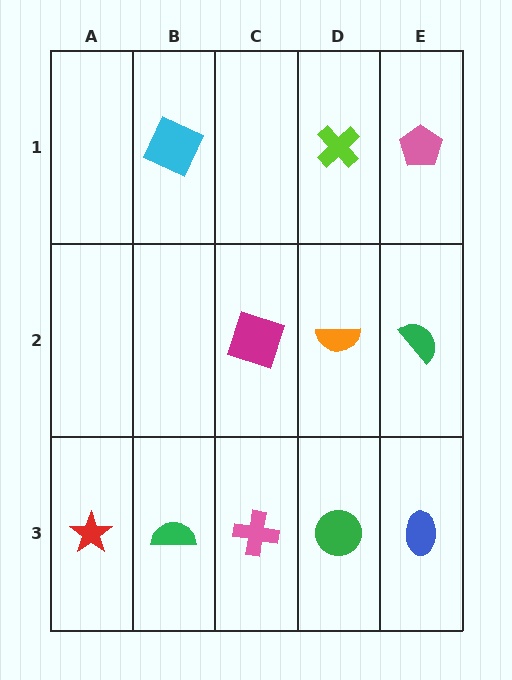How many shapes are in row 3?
5 shapes.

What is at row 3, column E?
A blue ellipse.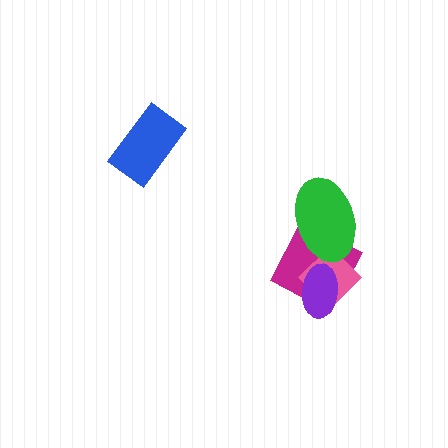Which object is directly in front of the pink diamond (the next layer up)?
The purple ellipse is directly in front of the pink diamond.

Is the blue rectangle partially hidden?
No, no other shape covers it.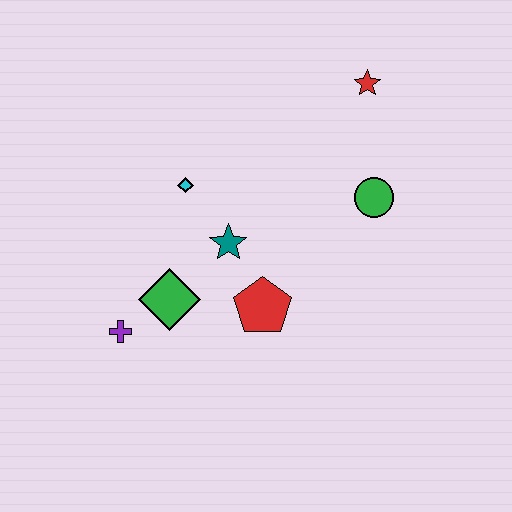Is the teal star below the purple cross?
No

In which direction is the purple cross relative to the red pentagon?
The purple cross is to the left of the red pentagon.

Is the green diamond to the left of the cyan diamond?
Yes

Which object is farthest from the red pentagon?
The red star is farthest from the red pentagon.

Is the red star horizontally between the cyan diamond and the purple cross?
No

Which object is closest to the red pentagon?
The teal star is closest to the red pentagon.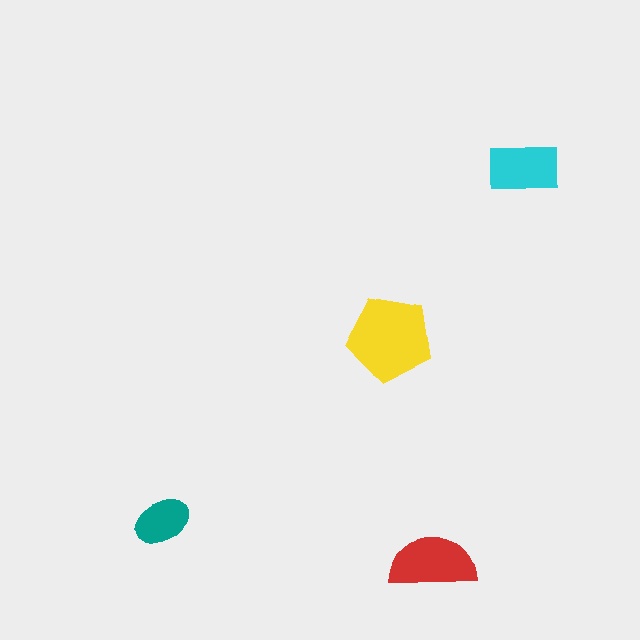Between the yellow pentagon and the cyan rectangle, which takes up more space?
The yellow pentagon.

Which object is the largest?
The yellow pentagon.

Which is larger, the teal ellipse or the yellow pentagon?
The yellow pentagon.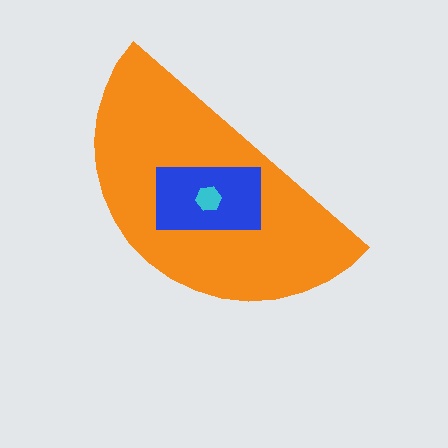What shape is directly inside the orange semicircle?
The blue rectangle.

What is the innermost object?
The cyan hexagon.